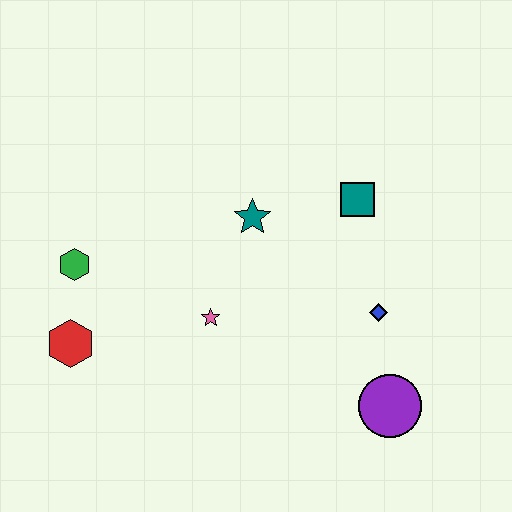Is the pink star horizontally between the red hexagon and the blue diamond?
Yes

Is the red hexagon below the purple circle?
No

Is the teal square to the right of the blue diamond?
No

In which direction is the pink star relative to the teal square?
The pink star is to the left of the teal square.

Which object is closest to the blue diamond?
The purple circle is closest to the blue diamond.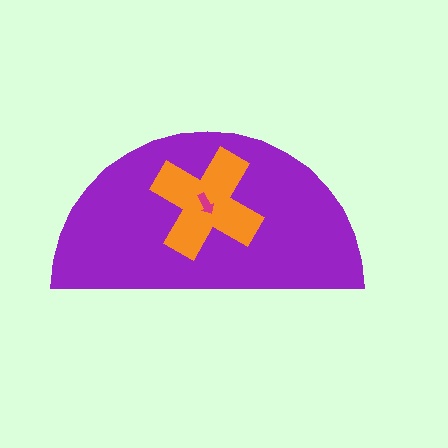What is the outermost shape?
The purple semicircle.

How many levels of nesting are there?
3.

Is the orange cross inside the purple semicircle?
Yes.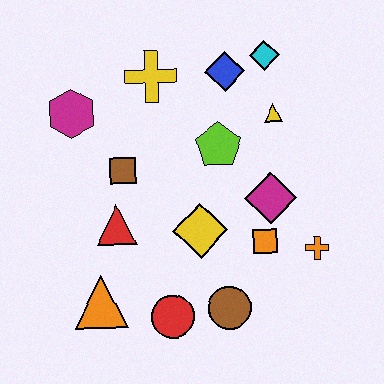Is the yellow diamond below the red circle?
No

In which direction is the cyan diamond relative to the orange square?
The cyan diamond is above the orange square.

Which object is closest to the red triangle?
The brown square is closest to the red triangle.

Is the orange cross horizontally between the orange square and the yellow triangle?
No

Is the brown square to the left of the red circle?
Yes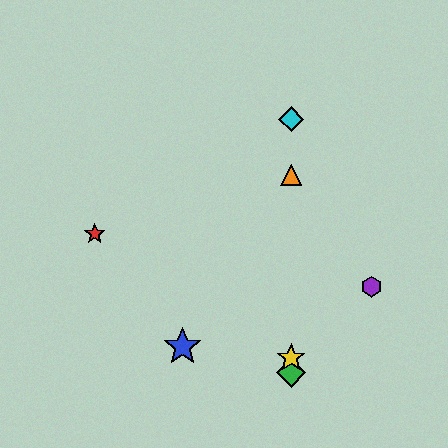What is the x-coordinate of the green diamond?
The green diamond is at x≈291.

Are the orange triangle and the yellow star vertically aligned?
Yes, both are at x≈291.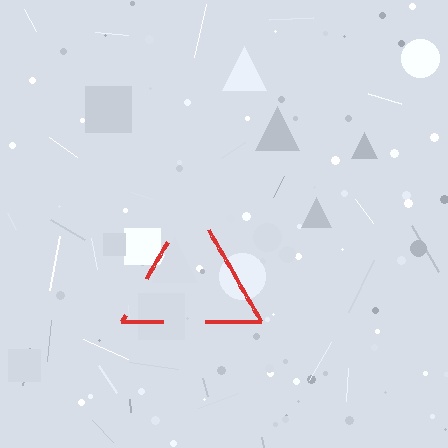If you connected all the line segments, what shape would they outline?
They would outline a triangle.